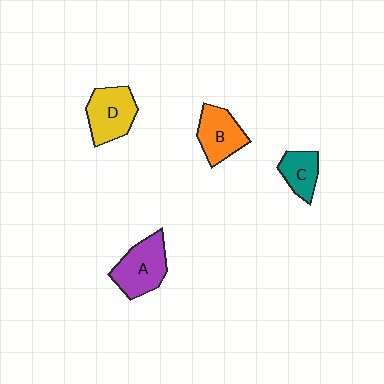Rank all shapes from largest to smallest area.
From largest to smallest: A (purple), D (yellow), B (orange), C (teal).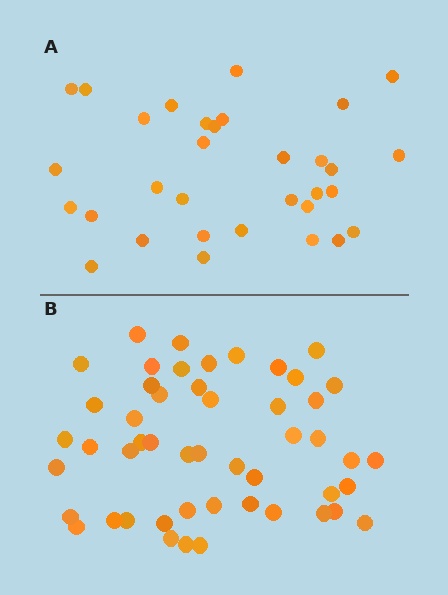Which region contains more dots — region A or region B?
Region B (the bottom region) has more dots.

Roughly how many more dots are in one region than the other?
Region B has approximately 20 more dots than region A.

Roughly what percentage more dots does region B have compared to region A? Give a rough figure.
About 55% more.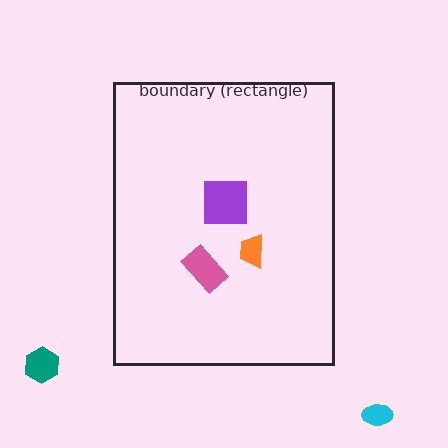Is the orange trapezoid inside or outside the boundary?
Inside.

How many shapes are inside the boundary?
3 inside, 2 outside.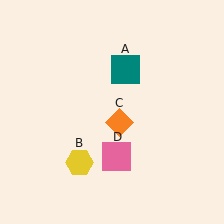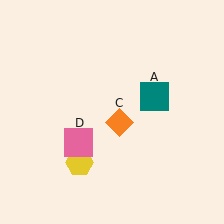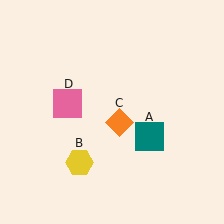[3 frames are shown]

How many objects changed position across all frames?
2 objects changed position: teal square (object A), pink square (object D).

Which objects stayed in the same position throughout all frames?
Yellow hexagon (object B) and orange diamond (object C) remained stationary.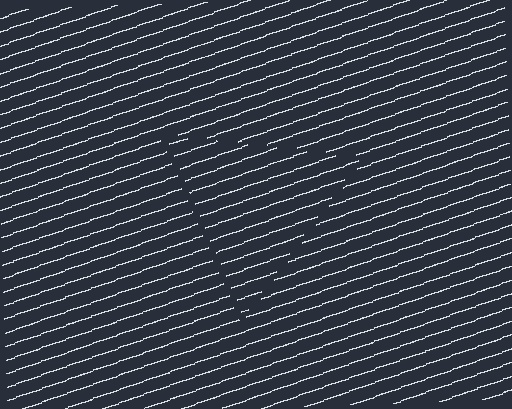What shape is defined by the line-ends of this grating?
An illusory triangle. The interior of the shape contains the same grating, shifted by half a period — the contour is defined by the phase discontinuity where line-ends from the inner and outer gratings abut.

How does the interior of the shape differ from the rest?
The interior of the shape contains the same grating, shifted by half a period — the contour is defined by the phase discontinuity where line-ends from the inner and outer gratings abut.